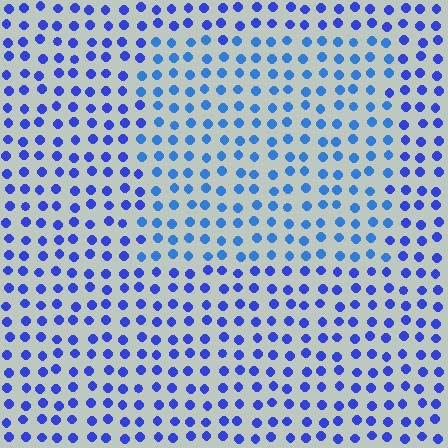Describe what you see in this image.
The image is filled with small blue elements in a uniform arrangement. A rectangle-shaped region is visible where the elements are tinted to a slightly different hue, forming a subtle color boundary.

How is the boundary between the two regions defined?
The boundary is defined purely by a slight shift in hue (about 22 degrees). Spacing, size, and orientation are identical on both sides.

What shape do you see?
I see a rectangle.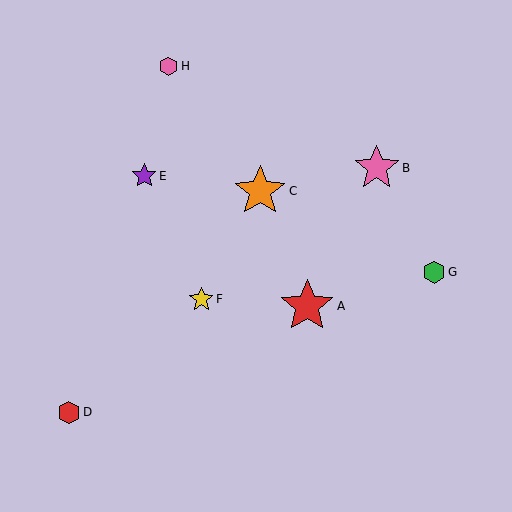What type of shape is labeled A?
Shape A is a red star.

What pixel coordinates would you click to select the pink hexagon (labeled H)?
Click at (169, 66) to select the pink hexagon H.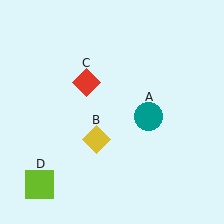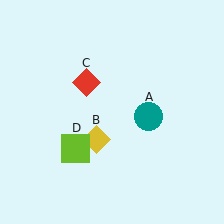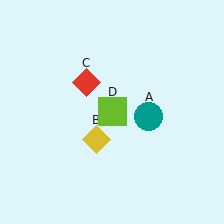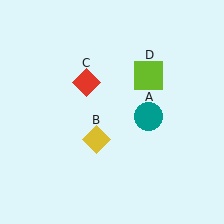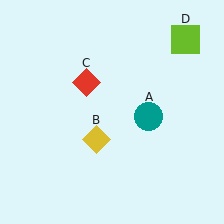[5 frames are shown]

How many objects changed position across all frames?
1 object changed position: lime square (object D).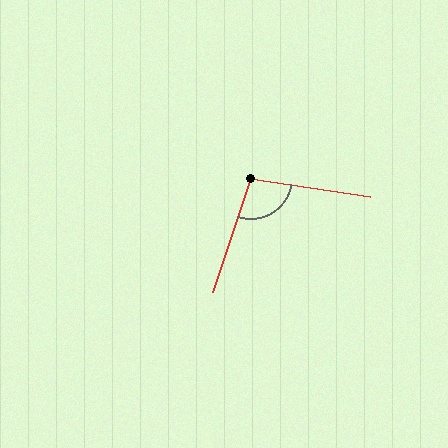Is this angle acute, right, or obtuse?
It is obtuse.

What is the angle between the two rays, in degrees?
Approximately 100 degrees.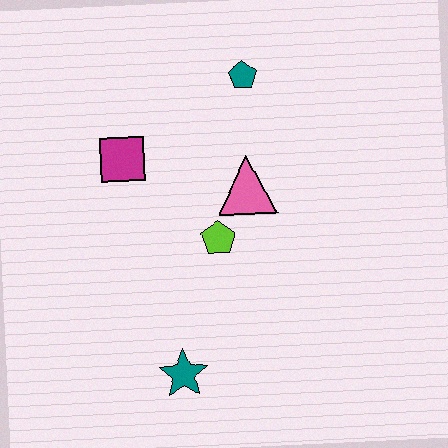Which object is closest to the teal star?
The lime pentagon is closest to the teal star.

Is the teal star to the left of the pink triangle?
Yes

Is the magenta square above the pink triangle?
Yes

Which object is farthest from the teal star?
The teal pentagon is farthest from the teal star.